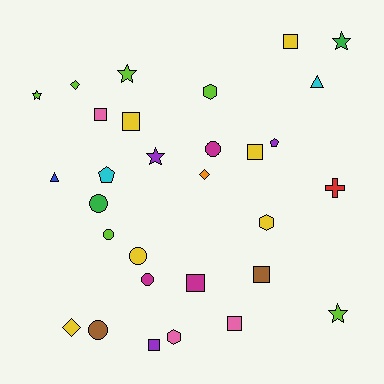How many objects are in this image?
There are 30 objects.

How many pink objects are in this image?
There are 3 pink objects.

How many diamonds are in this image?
There are 3 diamonds.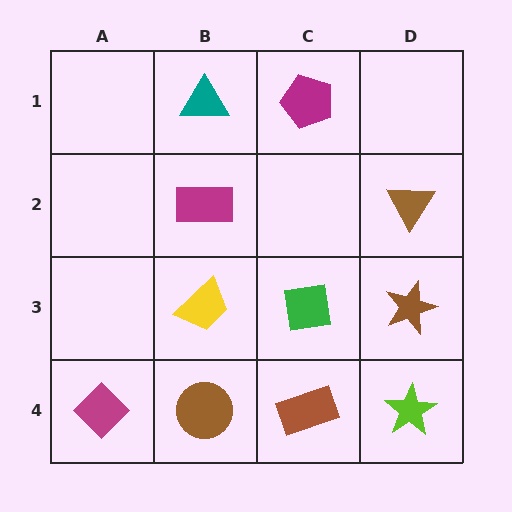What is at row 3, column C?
A green square.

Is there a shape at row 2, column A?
No, that cell is empty.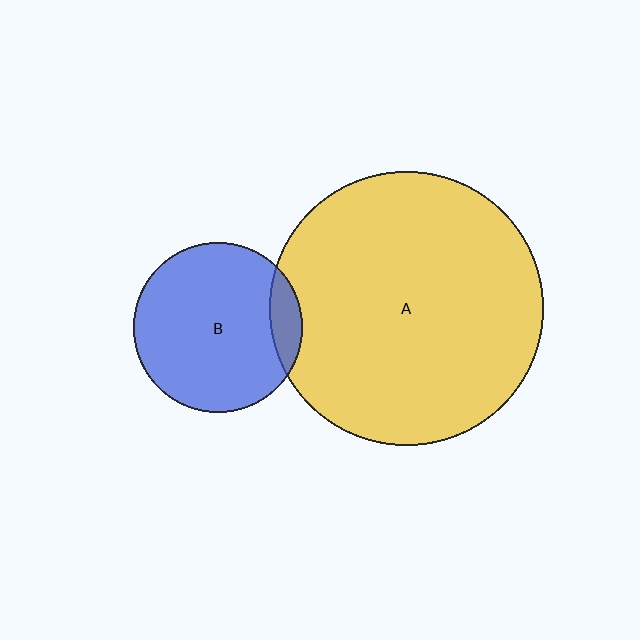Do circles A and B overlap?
Yes.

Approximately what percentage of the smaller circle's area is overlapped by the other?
Approximately 10%.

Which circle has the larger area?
Circle A (yellow).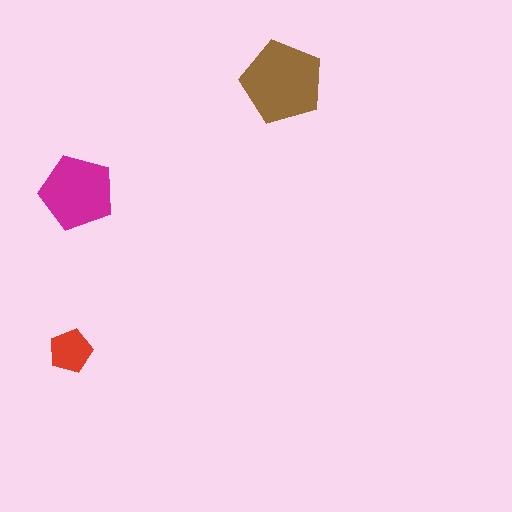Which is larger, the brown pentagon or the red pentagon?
The brown one.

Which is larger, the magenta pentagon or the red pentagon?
The magenta one.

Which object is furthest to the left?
The red pentagon is leftmost.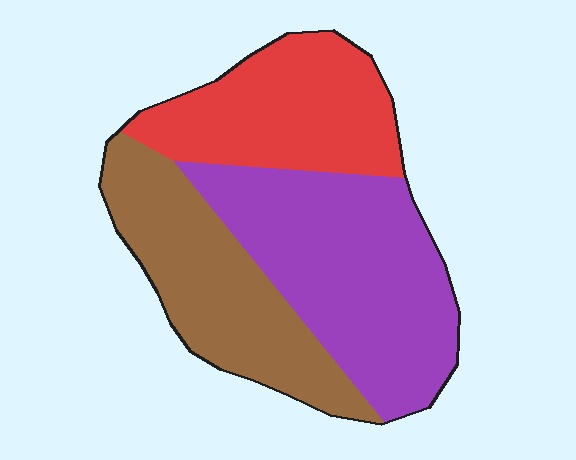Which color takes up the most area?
Purple, at roughly 40%.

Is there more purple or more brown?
Purple.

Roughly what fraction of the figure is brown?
Brown takes up between a quarter and a half of the figure.